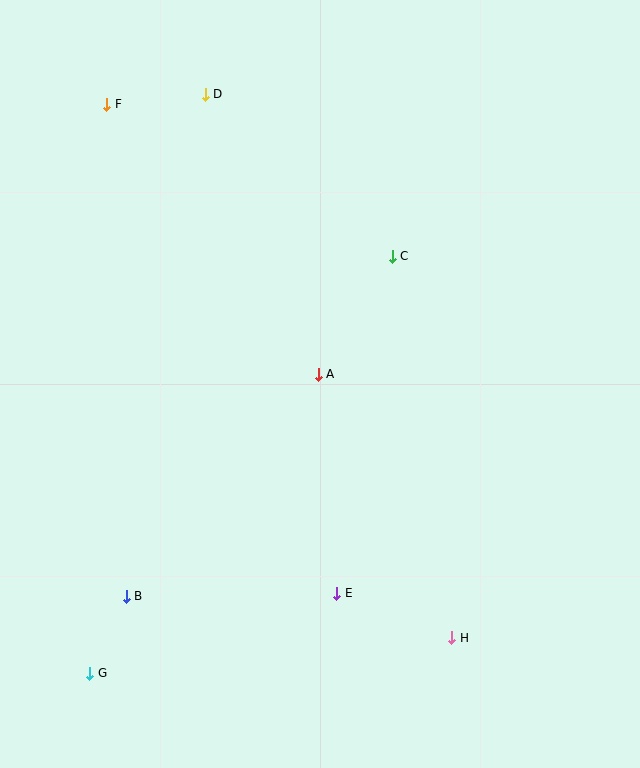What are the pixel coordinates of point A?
Point A is at (318, 374).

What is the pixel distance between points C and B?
The distance between C and B is 432 pixels.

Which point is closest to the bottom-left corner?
Point G is closest to the bottom-left corner.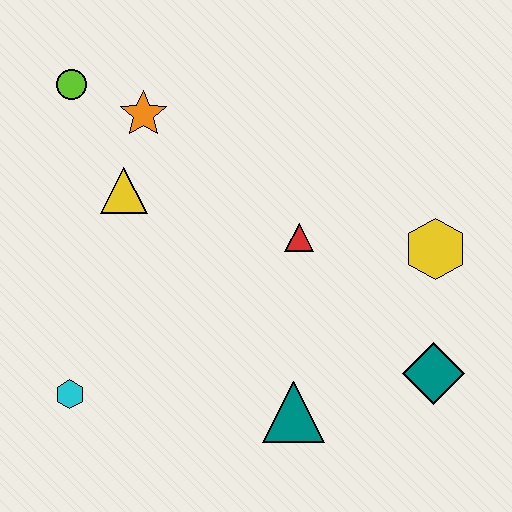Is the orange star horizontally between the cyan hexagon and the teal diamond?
Yes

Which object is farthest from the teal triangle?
The lime circle is farthest from the teal triangle.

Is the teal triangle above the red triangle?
No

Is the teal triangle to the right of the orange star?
Yes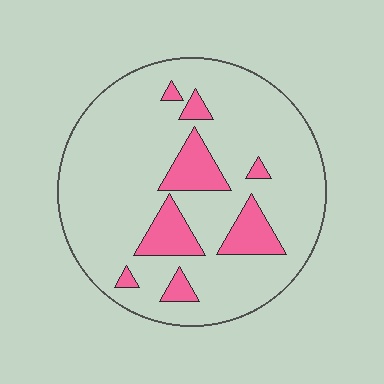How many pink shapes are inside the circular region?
8.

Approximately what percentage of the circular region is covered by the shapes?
Approximately 15%.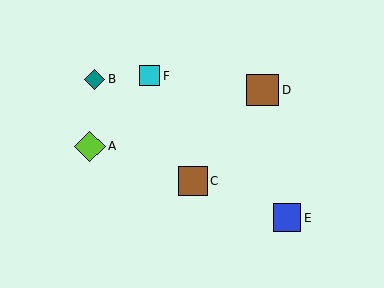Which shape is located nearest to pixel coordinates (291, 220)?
The blue square (labeled E) at (287, 218) is nearest to that location.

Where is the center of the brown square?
The center of the brown square is at (263, 90).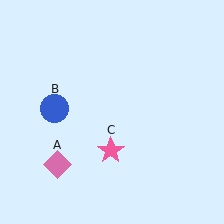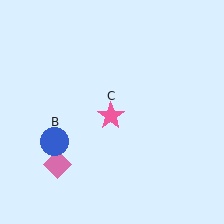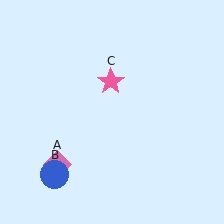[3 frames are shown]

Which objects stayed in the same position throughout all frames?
Pink diamond (object A) remained stationary.